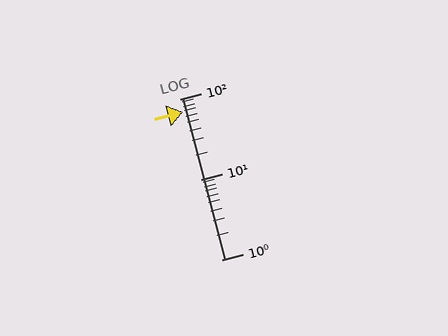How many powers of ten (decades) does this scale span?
The scale spans 2 decades, from 1 to 100.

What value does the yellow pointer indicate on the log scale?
The pointer indicates approximately 69.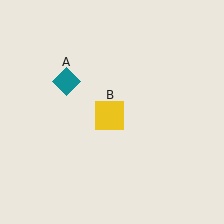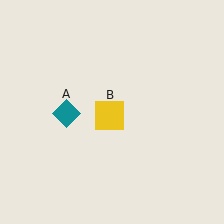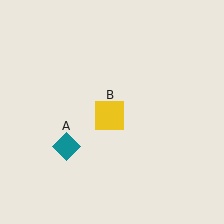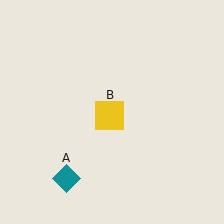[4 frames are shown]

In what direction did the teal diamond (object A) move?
The teal diamond (object A) moved down.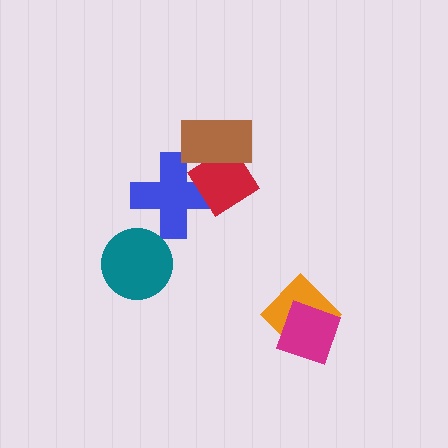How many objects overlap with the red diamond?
2 objects overlap with the red diamond.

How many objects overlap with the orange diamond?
1 object overlaps with the orange diamond.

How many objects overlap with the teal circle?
0 objects overlap with the teal circle.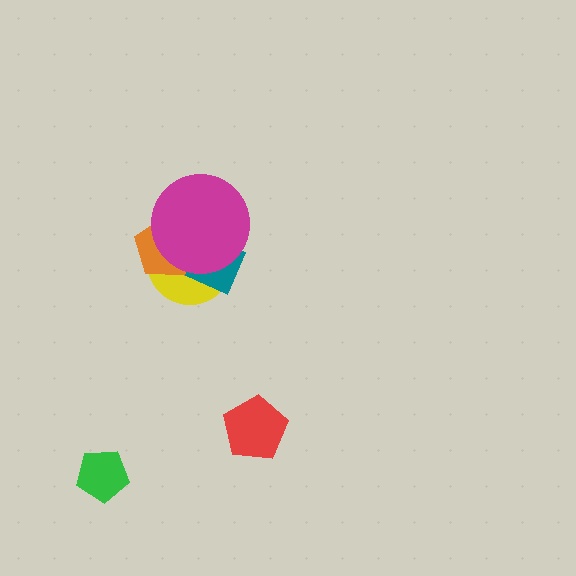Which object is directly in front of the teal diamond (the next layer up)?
The orange pentagon is directly in front of the teal diamond.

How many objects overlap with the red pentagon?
0 objects overlap with the red pentagon.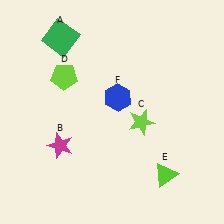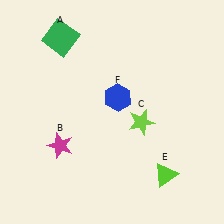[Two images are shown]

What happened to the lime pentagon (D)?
The lime pentagon (D) was removed in Image 2. It was in the top-left area of Image 1.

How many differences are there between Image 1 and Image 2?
There is 1 difference between the two images.